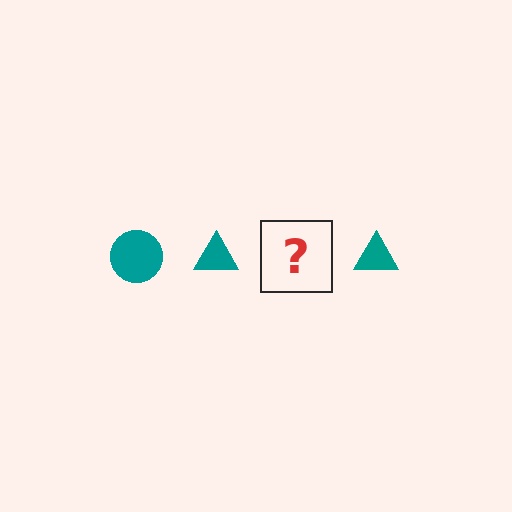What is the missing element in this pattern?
The missing element is a teal circle.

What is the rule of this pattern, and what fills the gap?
The rule is that the pattern cycles through circle, triangle shapes in teal. The gap should be filled with a teal circle.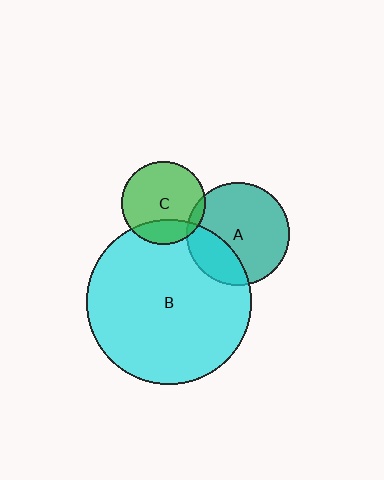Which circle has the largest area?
Circle B (cyan).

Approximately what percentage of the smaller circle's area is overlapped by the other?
Approximately 25%.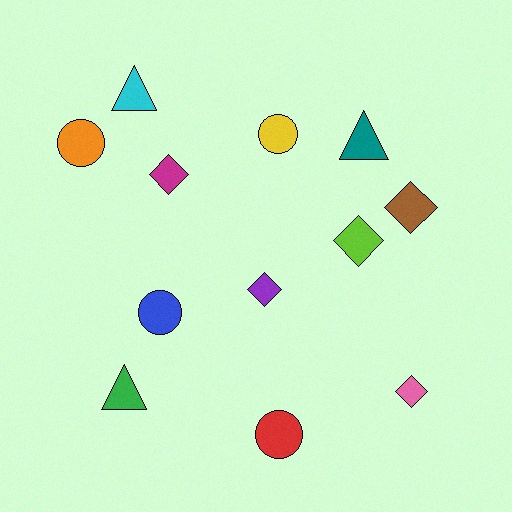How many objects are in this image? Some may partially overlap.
There are 12 objects.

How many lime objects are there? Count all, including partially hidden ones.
There is 1 lime object.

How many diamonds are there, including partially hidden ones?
There are 5 diamonds.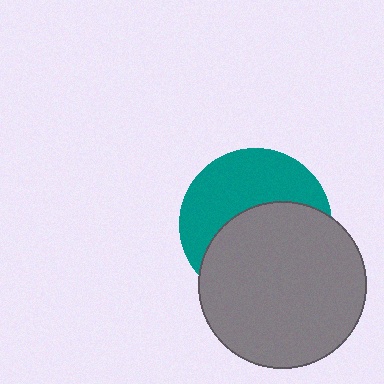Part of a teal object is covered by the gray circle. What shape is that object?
It is a circle.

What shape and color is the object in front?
The object in front is a gray circle.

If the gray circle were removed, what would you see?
You would see the complete teal circle.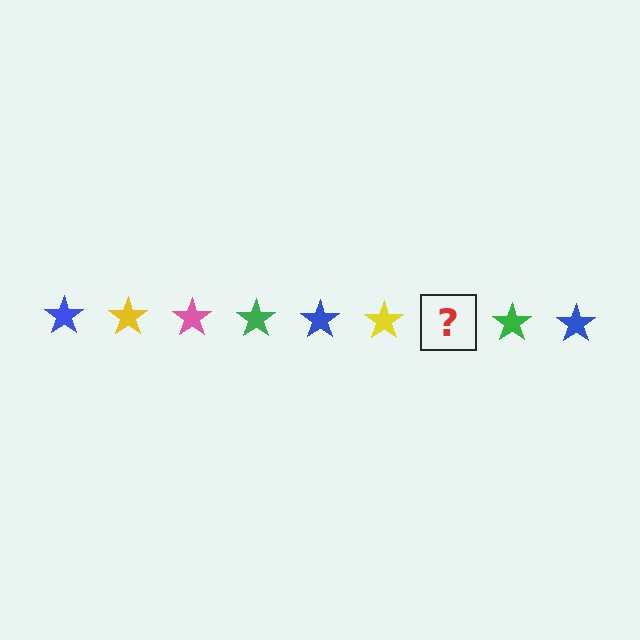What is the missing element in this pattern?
The missing element is a pink star.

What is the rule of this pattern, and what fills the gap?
The rule is that the pattern cycles through blue, yellow, pink, green stars. The gap should be filled with a pink star.